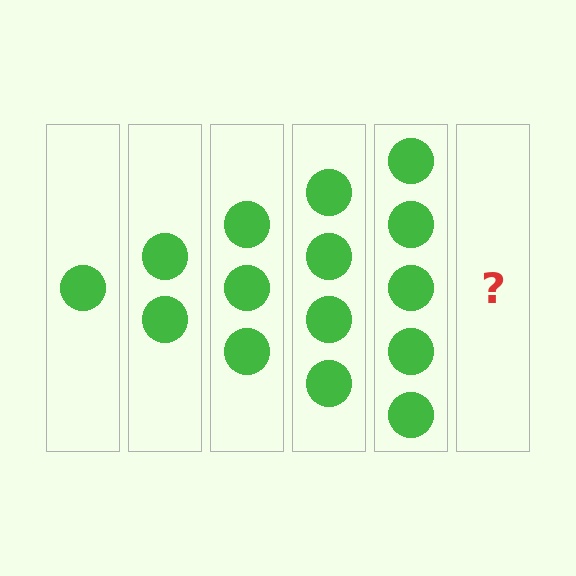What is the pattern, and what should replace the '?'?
The pattern is that each step adds one more circle. The '?' should be 6 circles.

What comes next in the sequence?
The next element should be 6 circles.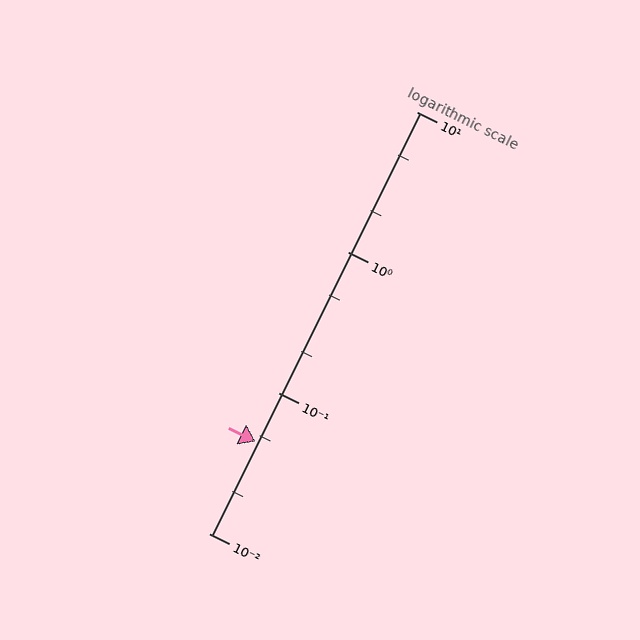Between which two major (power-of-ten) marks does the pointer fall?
The pointer is between 0.01 and 0.1.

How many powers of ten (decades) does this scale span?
The scale spans 3 decades, from 0.01 to 10.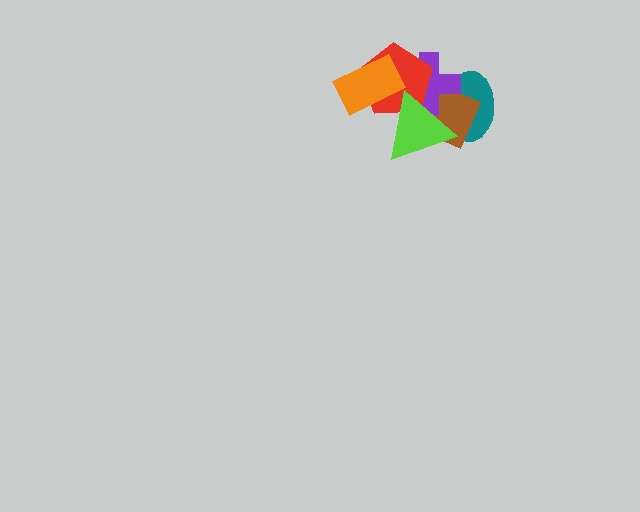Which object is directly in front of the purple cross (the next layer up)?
The red pentagon is directly in front of the purple cross.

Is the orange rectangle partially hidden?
No, no other shape covers it.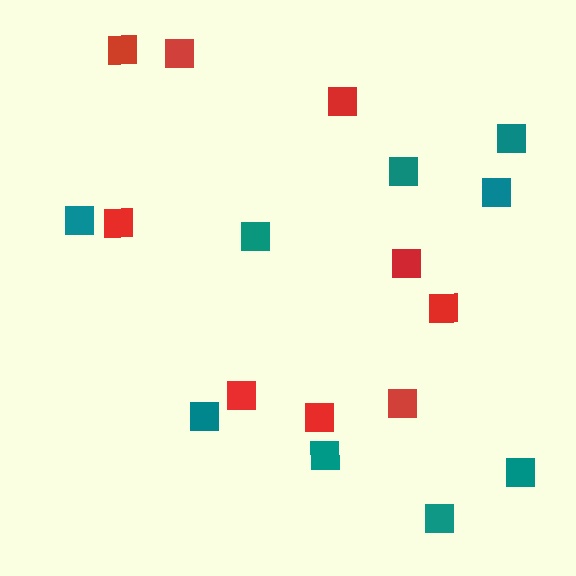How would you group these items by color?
There are 2 groups: one group of red squares (9) and one group of teal squares (9).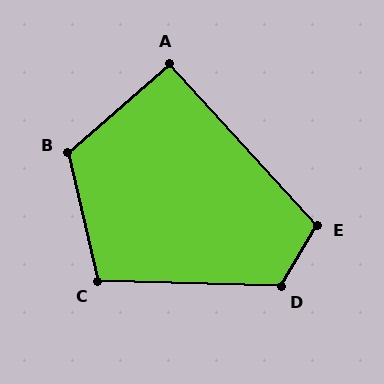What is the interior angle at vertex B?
Approximately 118 degrees (obtuse).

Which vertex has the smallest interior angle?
A, at approximately 91 degrees.